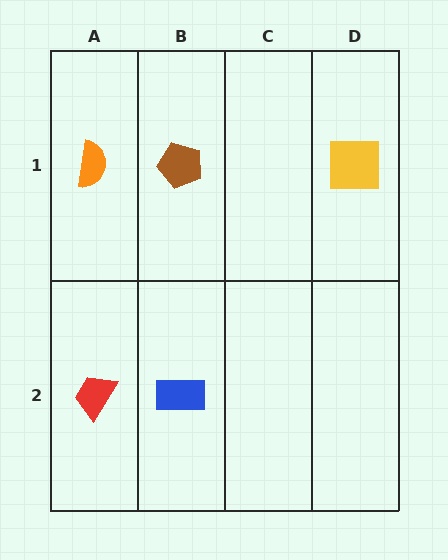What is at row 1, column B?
A brown pentagon.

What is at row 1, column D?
A yellow square.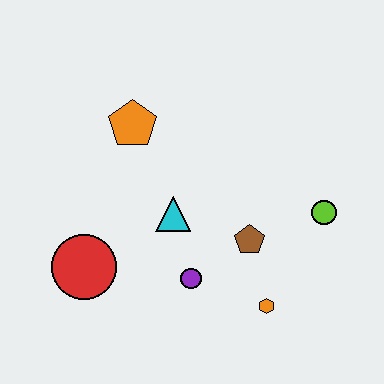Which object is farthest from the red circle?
The lime circle is farthest from the red circle.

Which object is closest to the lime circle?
The brown pentagon is closest to the lime circle.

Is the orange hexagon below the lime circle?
Yes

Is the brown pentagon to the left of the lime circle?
Yes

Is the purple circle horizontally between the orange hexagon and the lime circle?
No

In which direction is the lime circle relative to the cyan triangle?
The lime circle is to the right of the cyan triangle.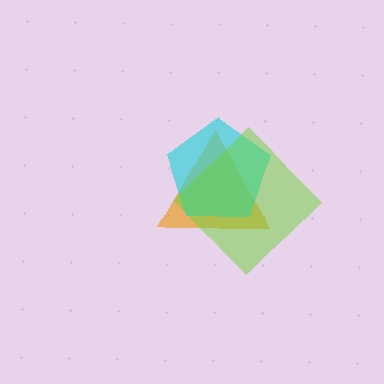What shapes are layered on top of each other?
The layered shapes are: an orange triangle, a cyan pentagon, a lime diamond.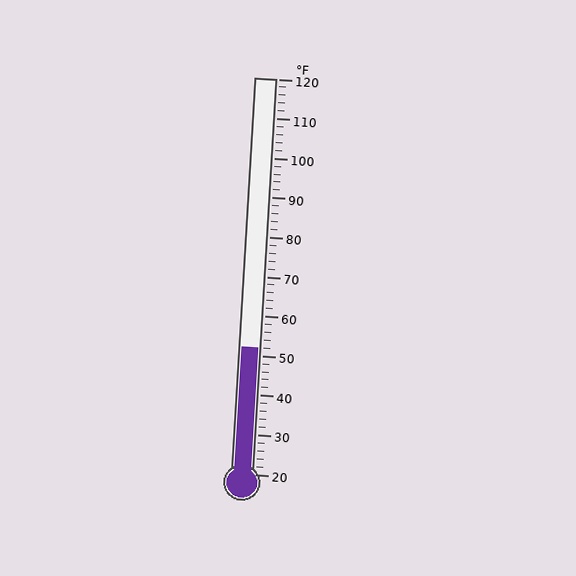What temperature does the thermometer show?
The thermometer shows approximately 52°F.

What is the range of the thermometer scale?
The thermometer scale ranges from 20°F to 120°F.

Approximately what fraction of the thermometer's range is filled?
The thermometer is filled to approximately 30% of its range.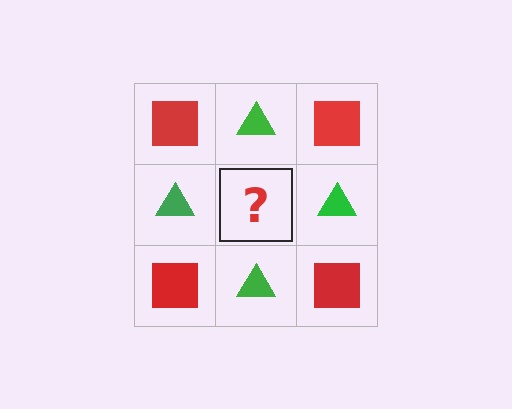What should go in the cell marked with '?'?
The missing cell should contain a red square.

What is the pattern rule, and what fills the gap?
The rule is that it alternates red square and green triangle in a checkerboard pattern. The gap should be filled with a red square.